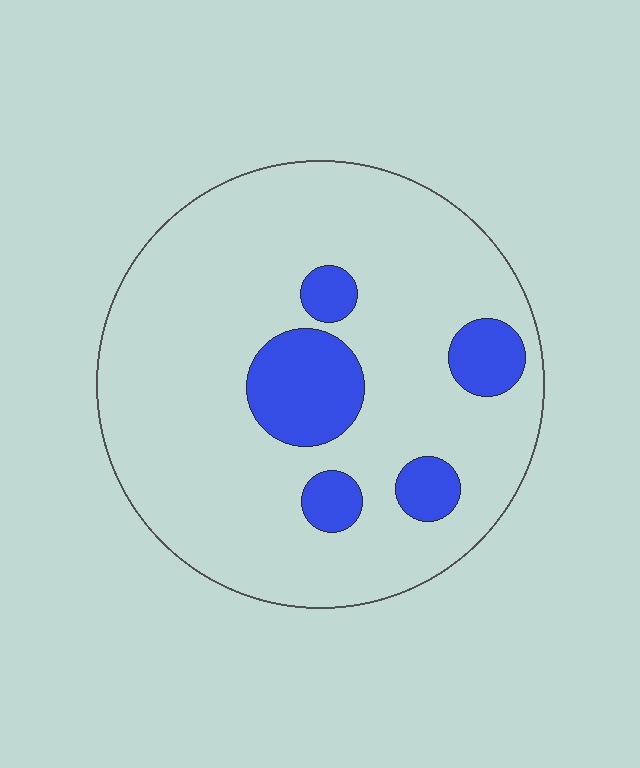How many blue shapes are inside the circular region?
5.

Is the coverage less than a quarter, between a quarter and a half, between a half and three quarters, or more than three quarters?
Less than a quarter.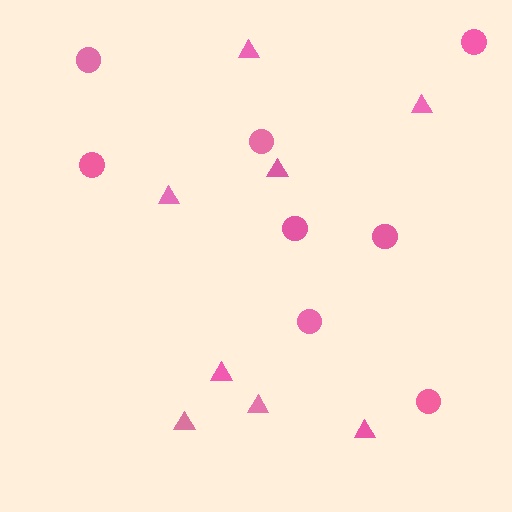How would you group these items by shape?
There are 2 groups: one group of triangles (8) and one group of circles (8).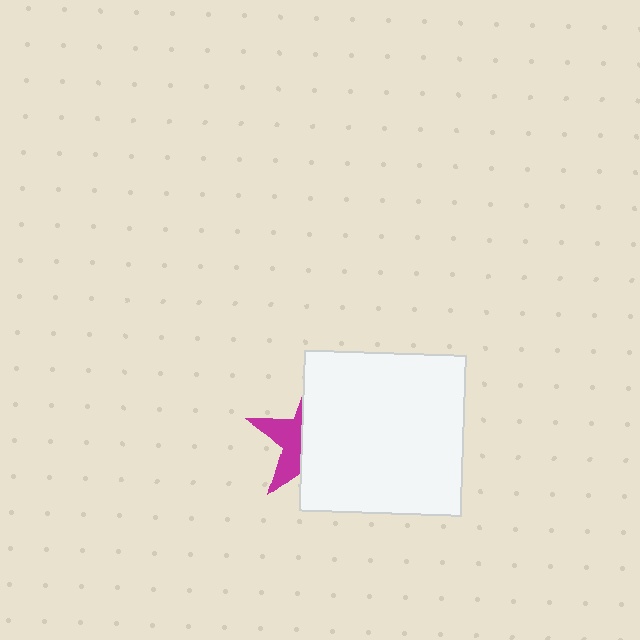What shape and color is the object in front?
The object in front is a white square.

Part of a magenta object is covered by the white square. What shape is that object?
It is a star.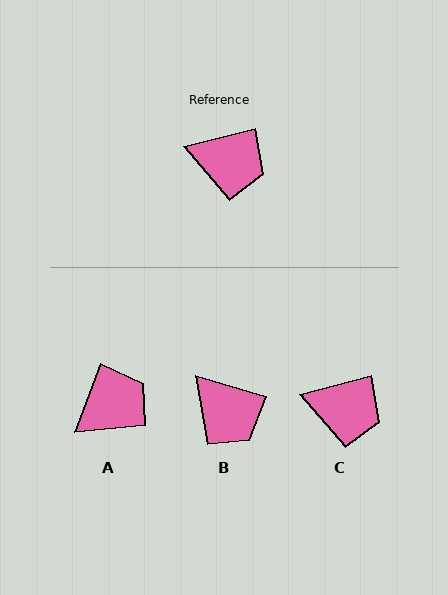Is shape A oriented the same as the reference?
No, it is off by about 55 degrees.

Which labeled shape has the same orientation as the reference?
C.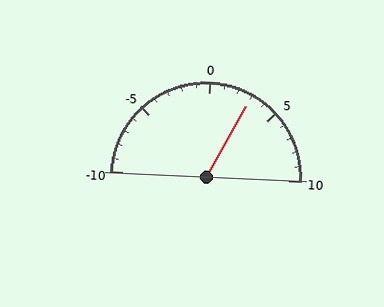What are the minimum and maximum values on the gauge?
The gauge ranges from -10 to 10.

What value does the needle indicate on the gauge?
The needle indicates approximately 3.